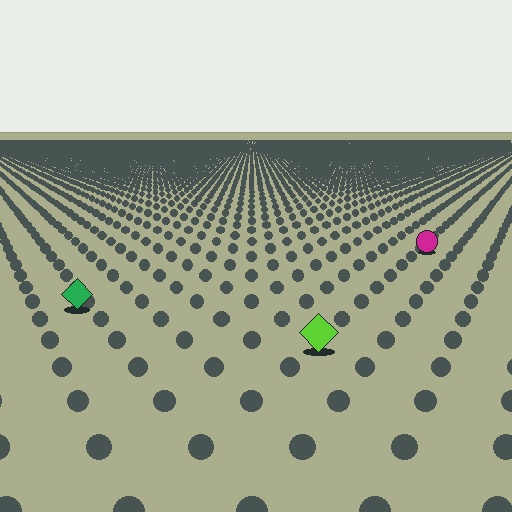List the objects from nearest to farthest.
From nearest to farthest: the lime diamond, the green diamond, the magenta circle.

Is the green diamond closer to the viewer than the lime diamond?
No. The lime diamond is closer — you can tell from the texture gradient: the ground texture is coarser near it.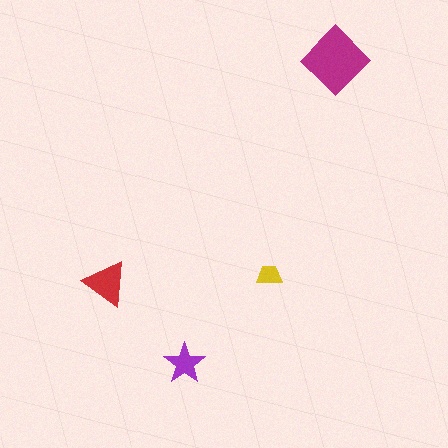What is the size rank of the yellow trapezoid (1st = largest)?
4th.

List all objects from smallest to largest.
The yellow trapezoid, the purple star, the red triangle, the magenta diamond.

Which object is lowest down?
The purple star is bottommost.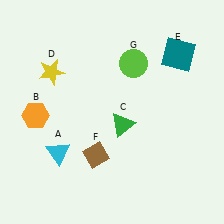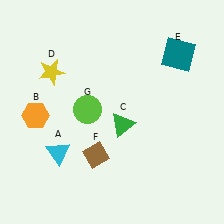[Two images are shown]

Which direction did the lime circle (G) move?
The lime circle (G) moved down.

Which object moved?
The lime circle (G) moved down.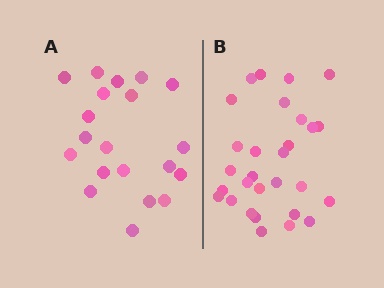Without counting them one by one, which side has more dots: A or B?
Region B (the right region) has more dots.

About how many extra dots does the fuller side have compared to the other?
Region B has roughly 8 or so more dots than region A.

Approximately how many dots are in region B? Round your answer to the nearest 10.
About 30 dots. (The exact count is 29, which rounds to 30.)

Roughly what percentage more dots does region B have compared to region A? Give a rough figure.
About 45% more.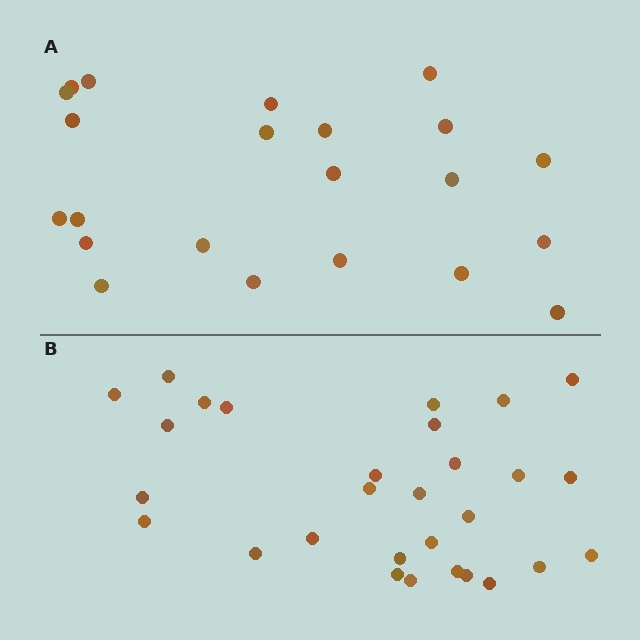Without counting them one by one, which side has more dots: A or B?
Region B (the bottom region) has more dots.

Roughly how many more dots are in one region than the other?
Region B has roughly 8 or so more dots than region A.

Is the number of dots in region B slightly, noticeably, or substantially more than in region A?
Region B has noticeably more, but not dramatically so. The ratio is roughly 1.3 to 1.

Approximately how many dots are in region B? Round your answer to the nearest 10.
About 30 dots. (The exact count is 29, which rounds to 30.)